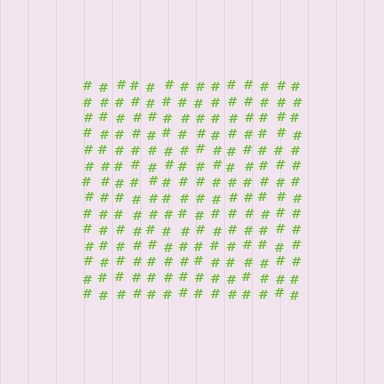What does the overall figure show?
The overall figure shows a square.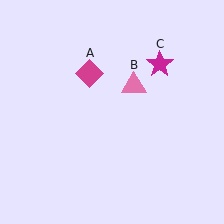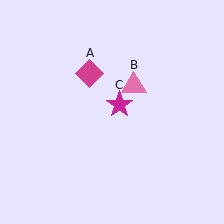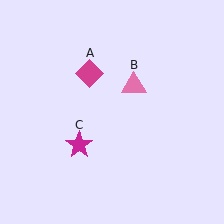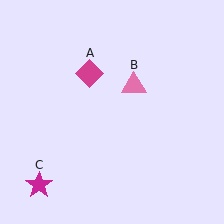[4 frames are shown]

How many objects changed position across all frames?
1 object changed position: magenta star (object C).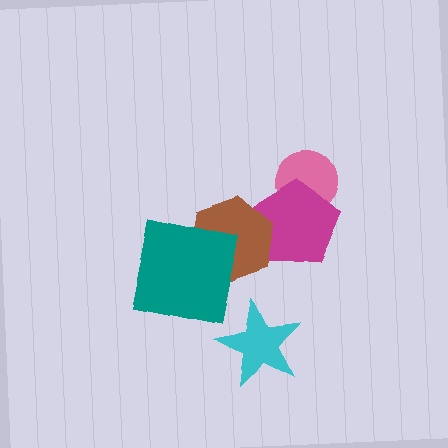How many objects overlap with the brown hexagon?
2 objects overlap with the brown hexagon.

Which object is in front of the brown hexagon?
The teal square is in front of the brown hexagon.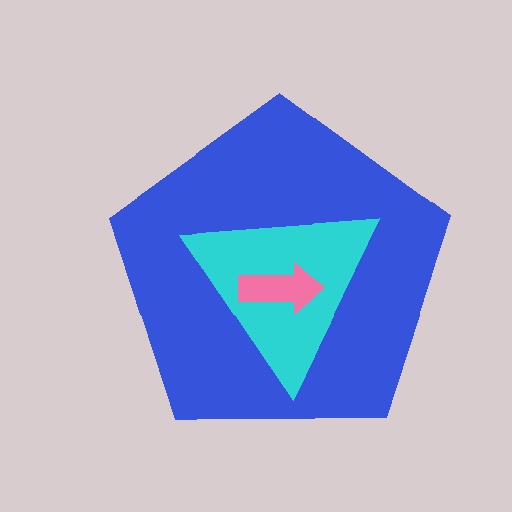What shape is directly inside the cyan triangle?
The pink arrow.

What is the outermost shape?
The blue pentagon.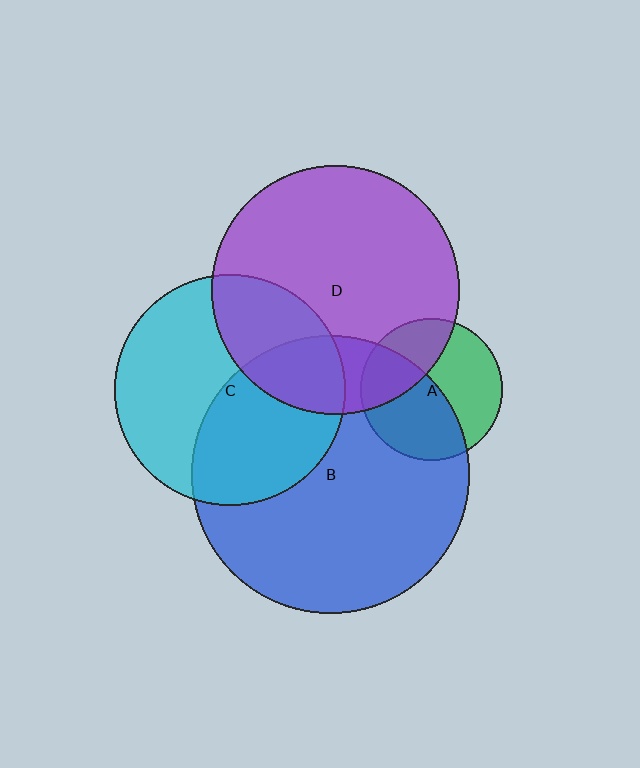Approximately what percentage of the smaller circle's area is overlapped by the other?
Approximately 30%.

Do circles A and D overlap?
Yes.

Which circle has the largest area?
Circle B (blue).